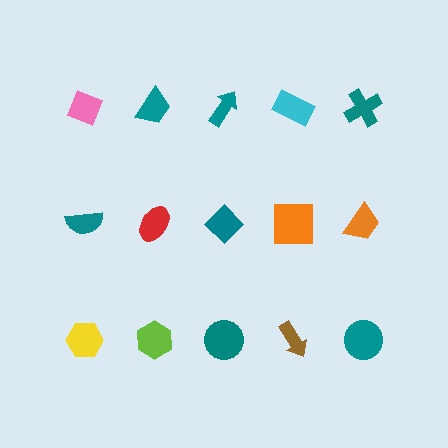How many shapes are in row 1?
5 shapes.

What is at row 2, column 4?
An orange square.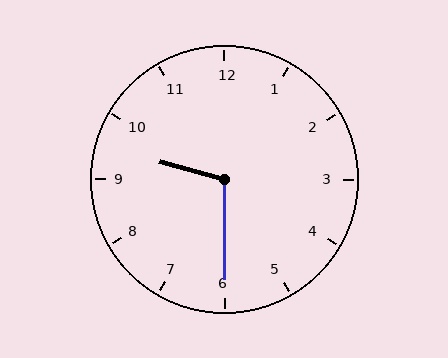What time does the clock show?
9:30.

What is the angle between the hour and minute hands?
Approximately 105 degrees.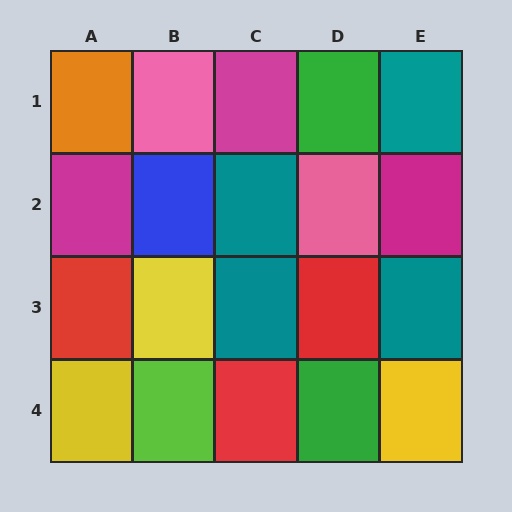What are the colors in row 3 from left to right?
Red, yellow, teal, red, teal.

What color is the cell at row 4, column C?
Red.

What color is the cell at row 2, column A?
Magenta.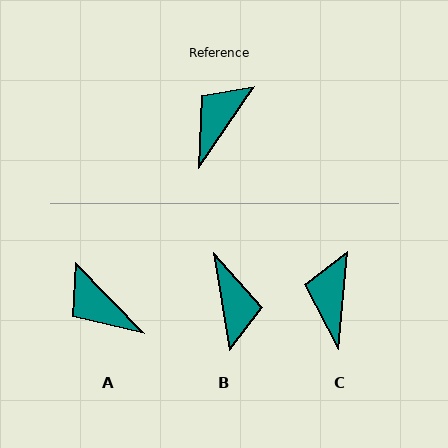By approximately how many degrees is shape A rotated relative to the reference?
Approximately 78 degrees counter-clockwise.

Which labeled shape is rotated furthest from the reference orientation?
B, about 137 degrees away.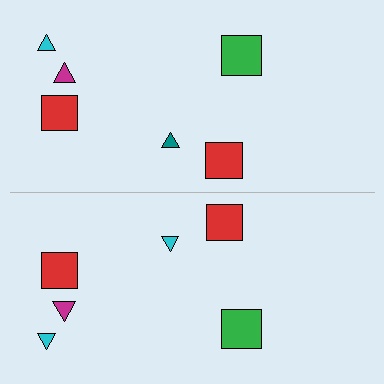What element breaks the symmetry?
The cyan triangle on the bottom side breaks the symmetry — its mirror counterpart is teal.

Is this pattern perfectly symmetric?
No, the pattern is not perfectly symmetric. The cyan triangle on the bottom side breaks the symmetry — its mirror counterpart is teal.